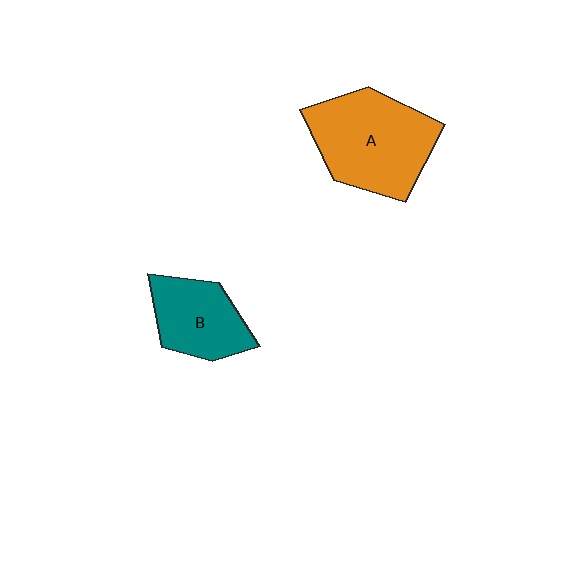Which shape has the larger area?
Shape A (orange).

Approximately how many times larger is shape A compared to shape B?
Approximately 1.6 times.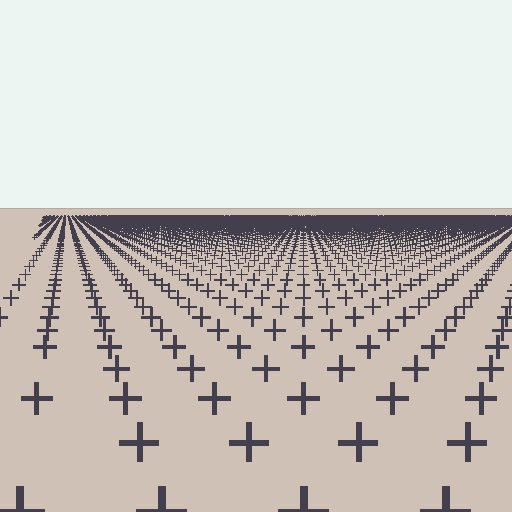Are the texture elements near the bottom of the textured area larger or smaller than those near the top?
Larger. Near the bottom, elements are closer to the viewer and appear at a bigger on-screen size.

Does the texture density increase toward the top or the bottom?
Density increases toward the top.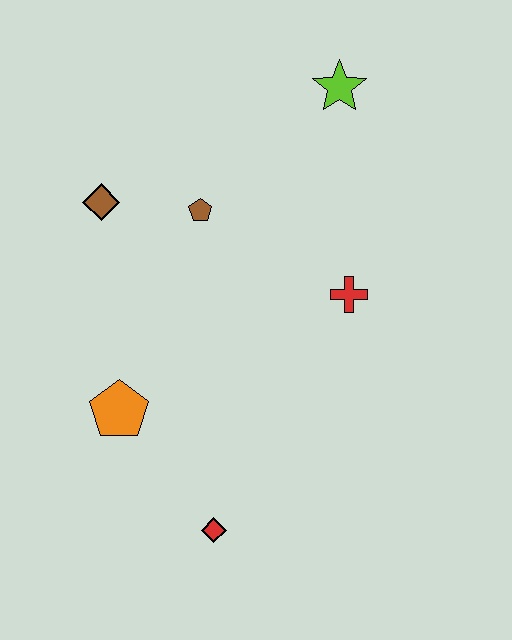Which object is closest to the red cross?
The brown pentagon is closest to the red cross.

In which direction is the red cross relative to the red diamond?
The red cross is above the red diamond.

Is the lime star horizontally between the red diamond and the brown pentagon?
No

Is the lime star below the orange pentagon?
No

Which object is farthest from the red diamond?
The lime star is farthest from the red diamond.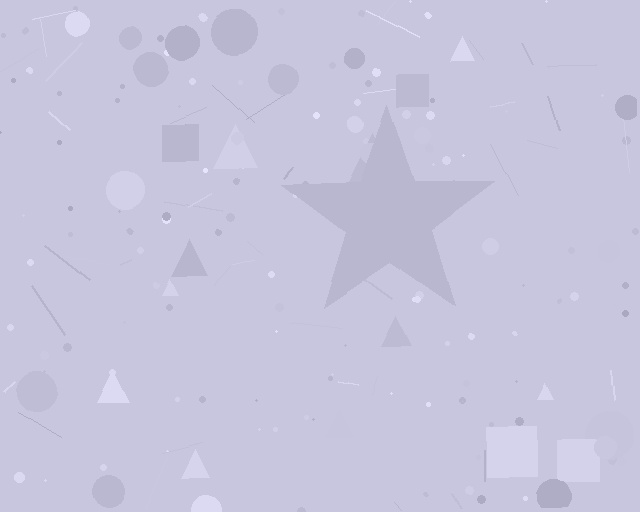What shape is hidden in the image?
A star is hidden in the image.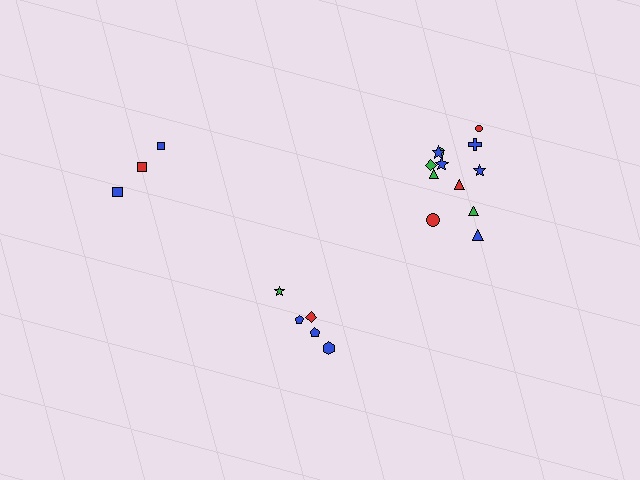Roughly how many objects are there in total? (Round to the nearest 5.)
Roughly 20 objects in total.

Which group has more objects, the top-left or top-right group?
The top-right group.